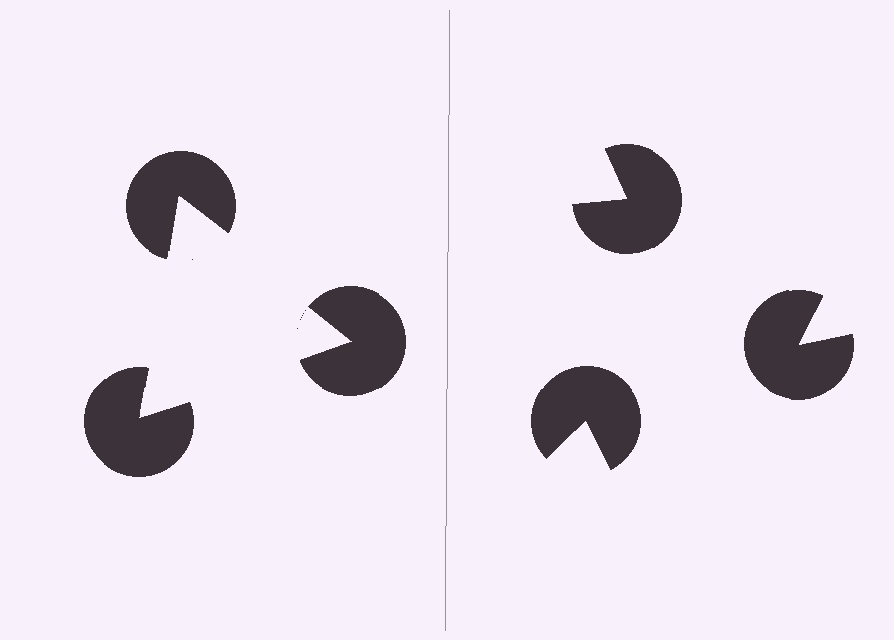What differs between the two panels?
The pac-man discs are positioned identically on both sides; only the wedge orientations differ. On the left they align to a triangle; on the right they are misaligned.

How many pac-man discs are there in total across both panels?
6 — 3 on each side.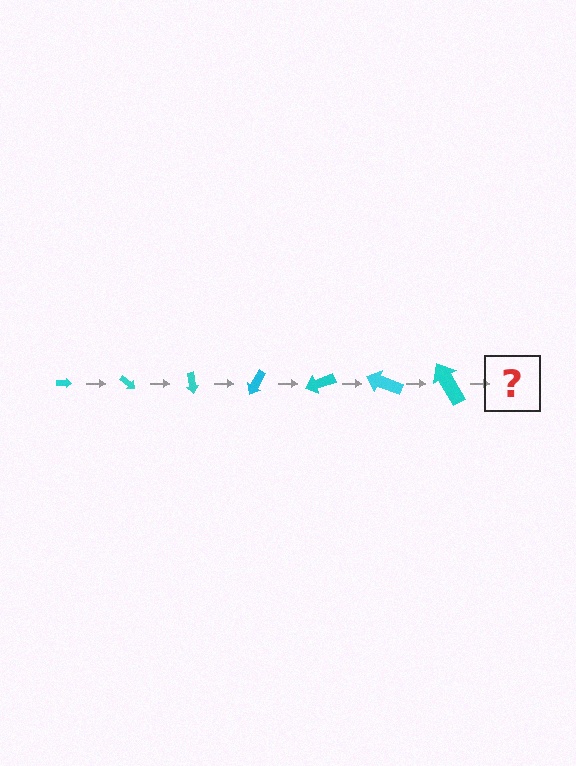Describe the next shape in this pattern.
It should be an arrow, larger than the previous one and rotated 280 degrees from the start.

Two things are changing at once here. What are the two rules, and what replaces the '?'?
The two rules are that the arrow grows larger each step and it rotates 40 degrees each step. The '?' should be an arrow, larger than the previous one and rotated 280 degrees from the start.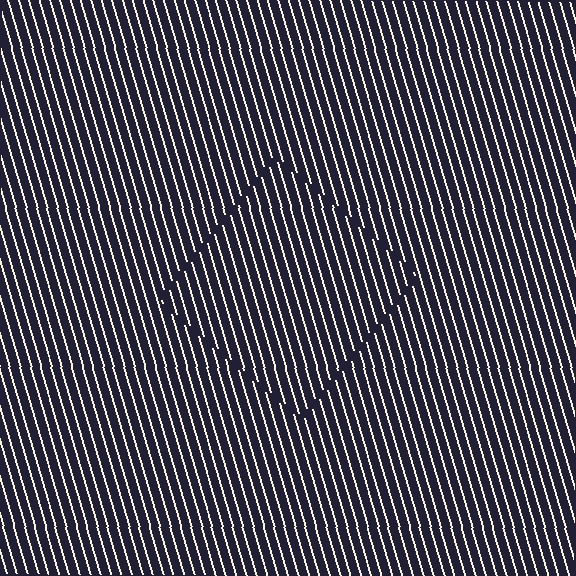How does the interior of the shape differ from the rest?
The interior of the shape contains the same grating, shifted by half a period — the contour is defined by the phase discontinuity where line-ends from the inner and outer gratings abut.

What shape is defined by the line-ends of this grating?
An illusory square. The interior of the shape contains the same grating, shifted by half a period — the contour is defined by the phase discontinuity where line-ends from the inner and outer gratings abut.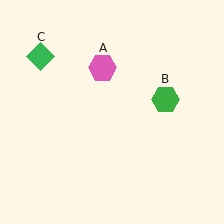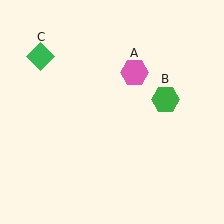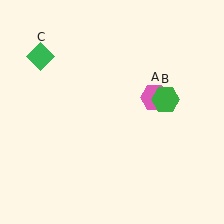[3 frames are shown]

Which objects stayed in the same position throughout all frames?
Green hexagon (object B) and green diamond (object C) remained stationary.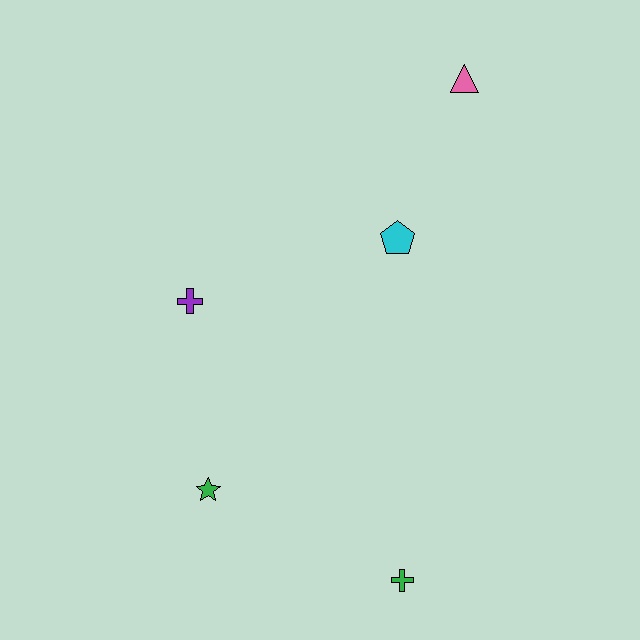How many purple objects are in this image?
There is 1 purple object.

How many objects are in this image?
There are 5 objects.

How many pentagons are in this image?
There is 1 pentagon.